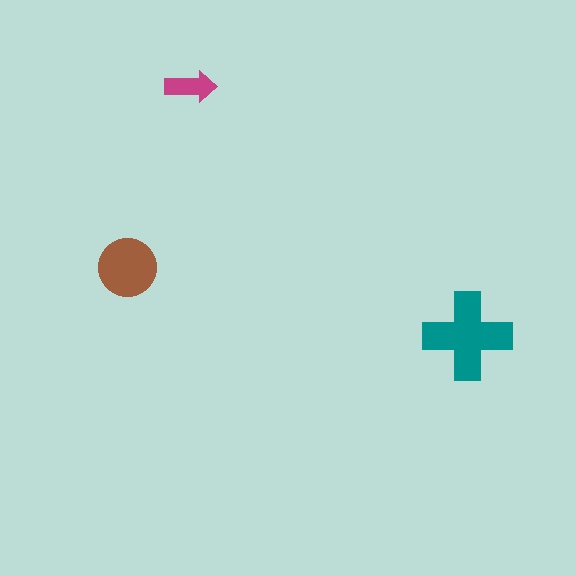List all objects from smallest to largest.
The magenta arrow, the brown circle, the teal cross.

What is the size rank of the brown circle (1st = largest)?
2nd.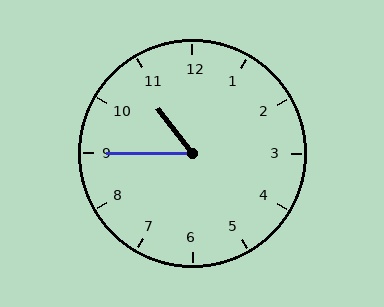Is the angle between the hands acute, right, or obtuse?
It is acute.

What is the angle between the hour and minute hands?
Approximately 52 degrees.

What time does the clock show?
10:45.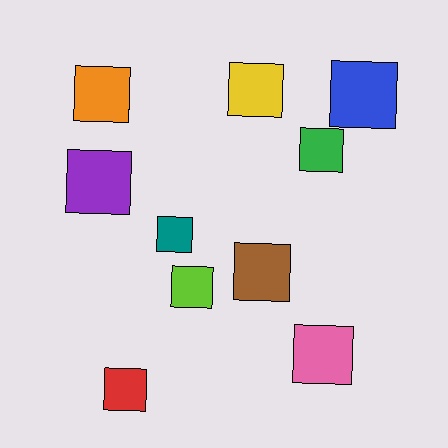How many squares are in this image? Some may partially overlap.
There are 10 squares.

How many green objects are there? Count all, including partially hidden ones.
There is 1 green object.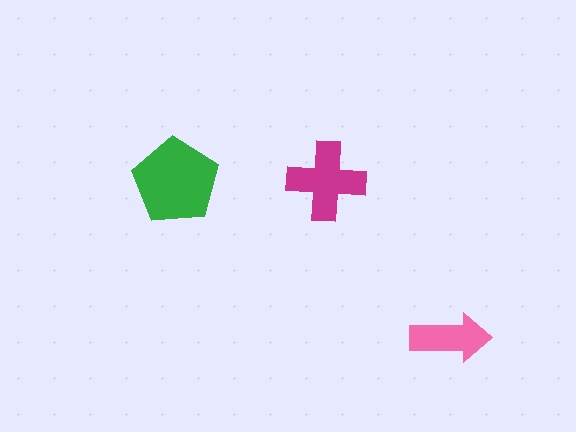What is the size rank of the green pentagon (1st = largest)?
1st.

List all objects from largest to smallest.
The green pentagon, the magenta cross, the pink arrow.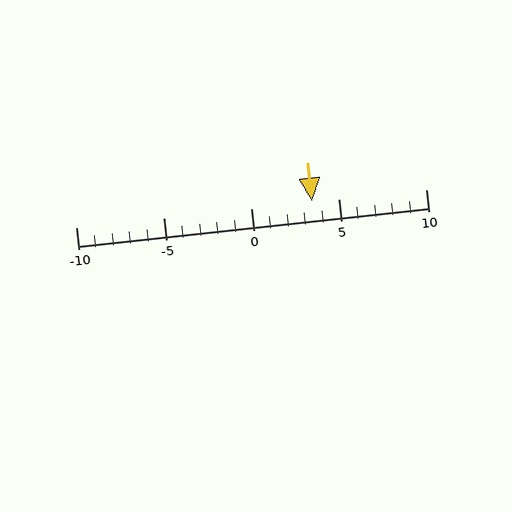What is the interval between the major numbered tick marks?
The major tick marks are spaced 5 units apart.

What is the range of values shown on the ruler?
The ruler shows values from -10 to 10.